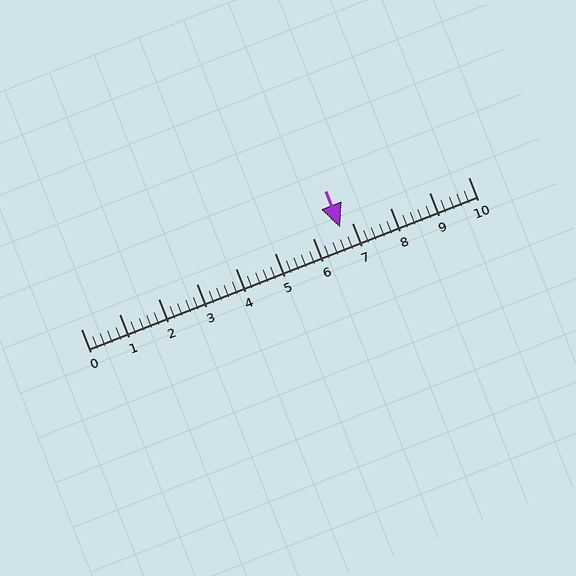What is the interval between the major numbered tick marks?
The major tick marks are spaced 1 units apart.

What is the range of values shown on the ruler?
The ruler shows values from 0 to 10.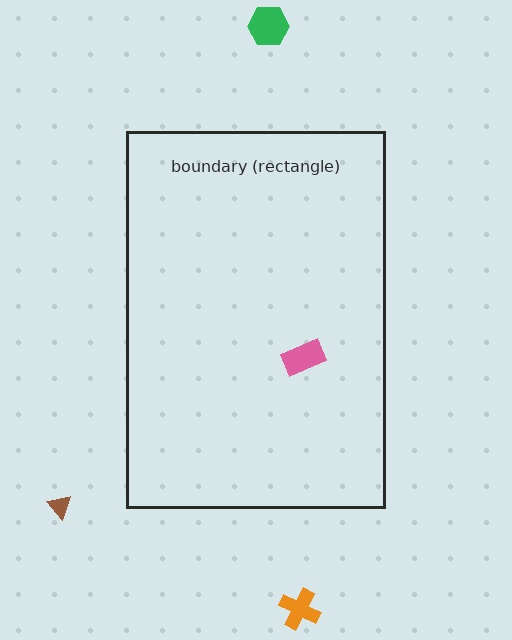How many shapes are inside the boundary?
1 inside, 3 outside.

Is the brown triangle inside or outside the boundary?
Outside.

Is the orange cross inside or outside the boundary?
Outside.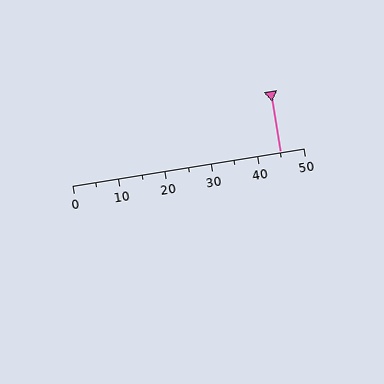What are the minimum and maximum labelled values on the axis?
The axis runs from 0 to 50.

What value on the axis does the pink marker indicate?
The marker indicates approximately 45.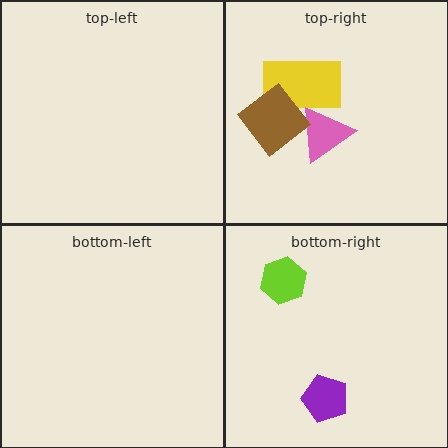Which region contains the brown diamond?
The top-right region.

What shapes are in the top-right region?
The yellow rectangle, the pink triangle, the brown diamond.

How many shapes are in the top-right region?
3.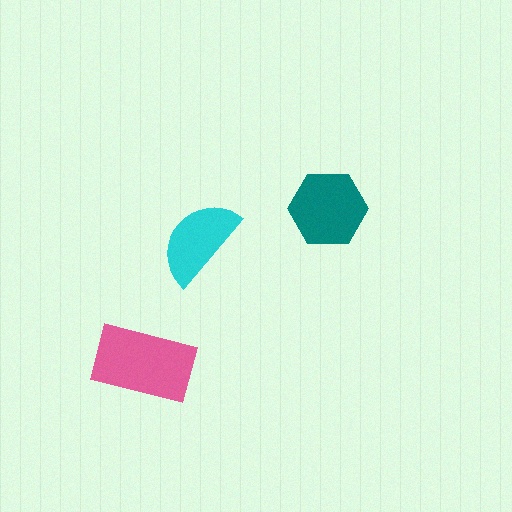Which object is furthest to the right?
The teal hexagon is rightmost.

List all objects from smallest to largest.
The cyan semicircle, the teal hexagon, the pink rectangle.